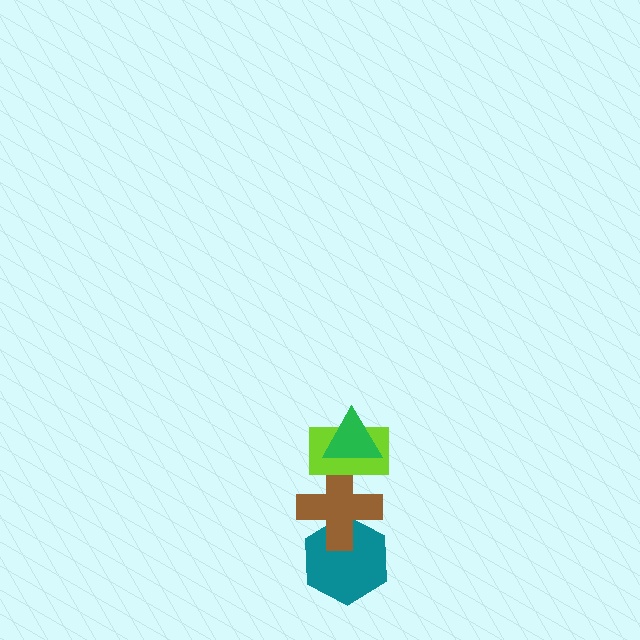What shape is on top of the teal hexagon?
The brown cross is on top of the teal hexagon.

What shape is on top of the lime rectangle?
The green triangle is on top of the lime rectangle.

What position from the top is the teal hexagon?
The teal hexagon is 4th from the top.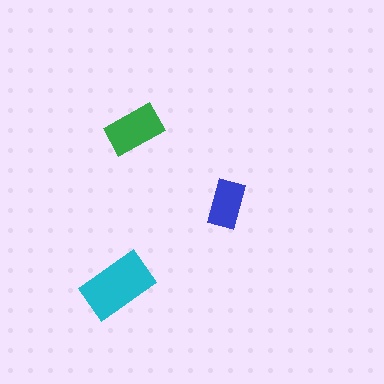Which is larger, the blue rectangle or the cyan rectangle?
The cyan one.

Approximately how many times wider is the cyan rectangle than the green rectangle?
About 1.5 times wider.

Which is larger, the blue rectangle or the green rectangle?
The green one.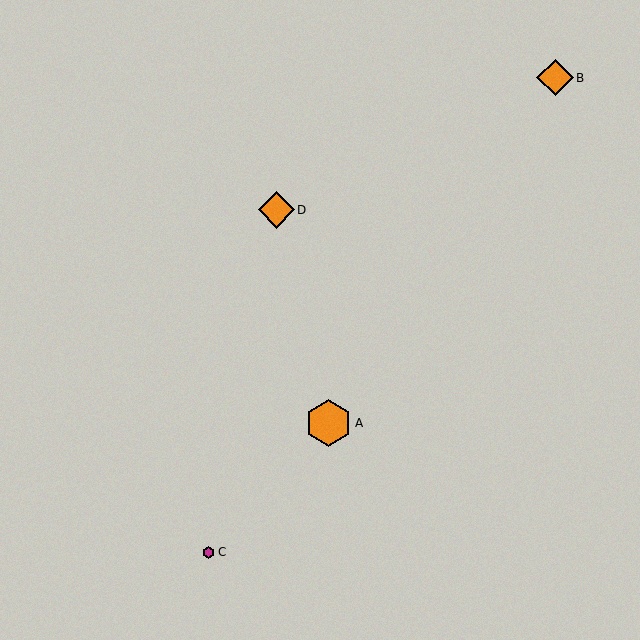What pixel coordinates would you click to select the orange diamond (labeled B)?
Click at (555, 78) to select the orange diamond B.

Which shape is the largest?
The orange hexagon (labeled A) is the largest.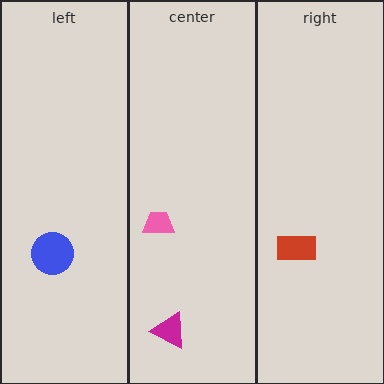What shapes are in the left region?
The blue circle.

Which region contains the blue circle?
The left region.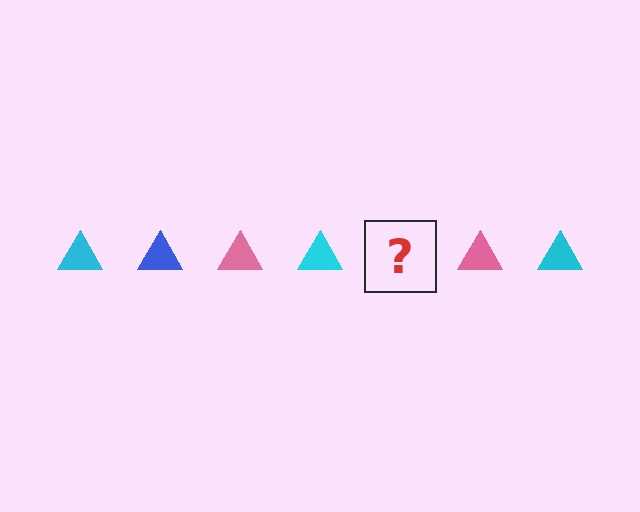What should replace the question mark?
The question mark should be replaced with a blue triangle.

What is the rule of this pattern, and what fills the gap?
The rule is that the pattern cycles through cyan, blue, pink triangles. The gap should be filled with a blue triangle.